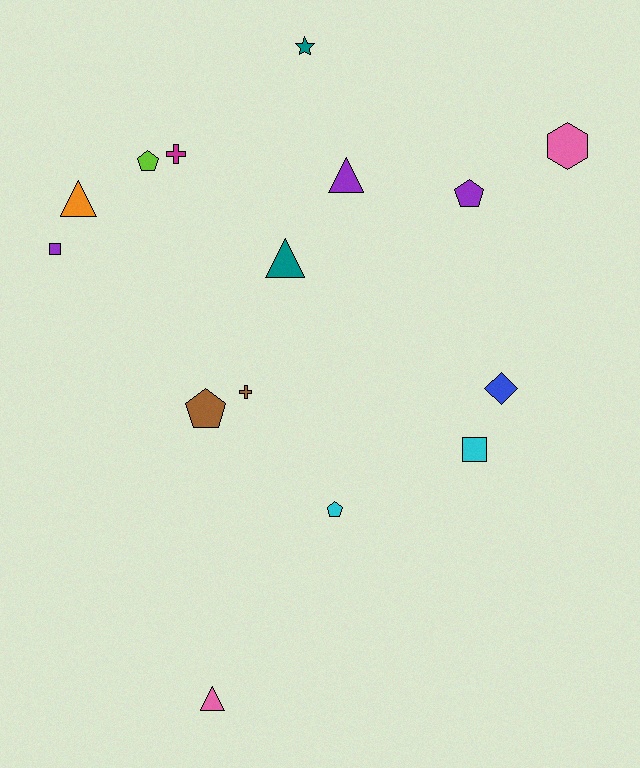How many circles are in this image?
There are no circles.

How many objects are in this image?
There are 15 objects.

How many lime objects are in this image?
There is 1 lime object.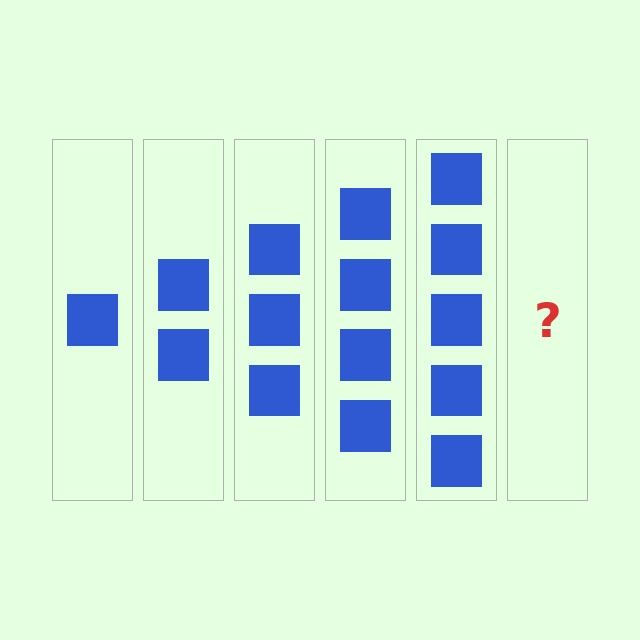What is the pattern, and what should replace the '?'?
The pattern is that each step adds one more square. The '?' should be 6 squares.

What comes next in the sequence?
The next element should be 6 squares.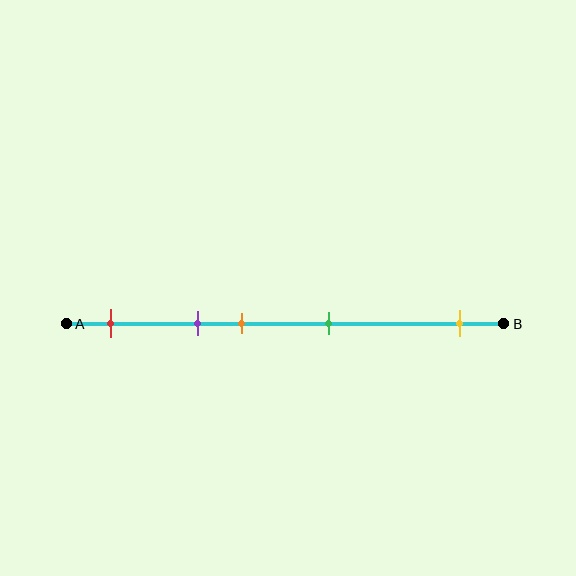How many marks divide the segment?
There are 5 marks dividing the segment.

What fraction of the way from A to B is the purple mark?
The purple mark is approximately 30% (0.3) of the way from A to B.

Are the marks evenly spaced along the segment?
No, the marks are not evenly spaced.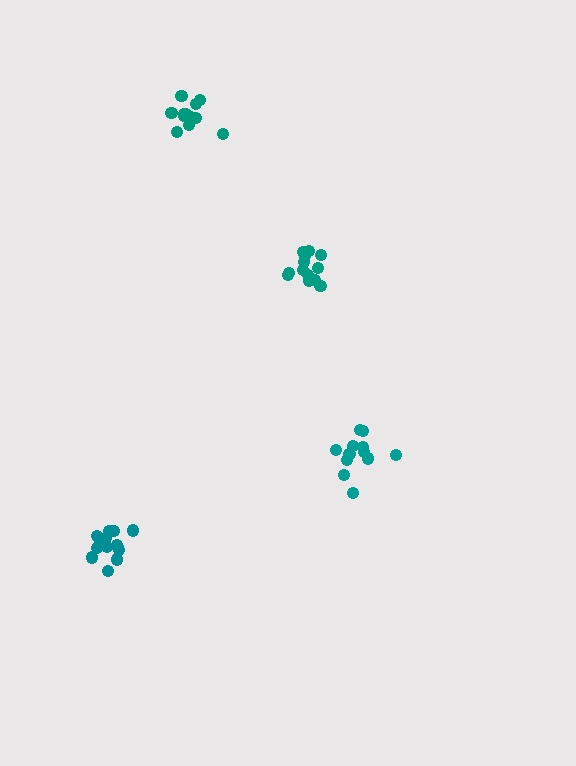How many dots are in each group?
Group 1: 15 dots, Group 2: 13 dots, Group 3: 12 dots, Group 4: 13 dots (53 total).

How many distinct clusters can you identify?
There are 4 distinct clusters.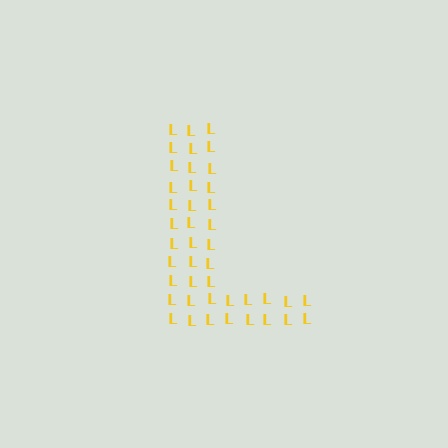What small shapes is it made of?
It is made of small letter L's.